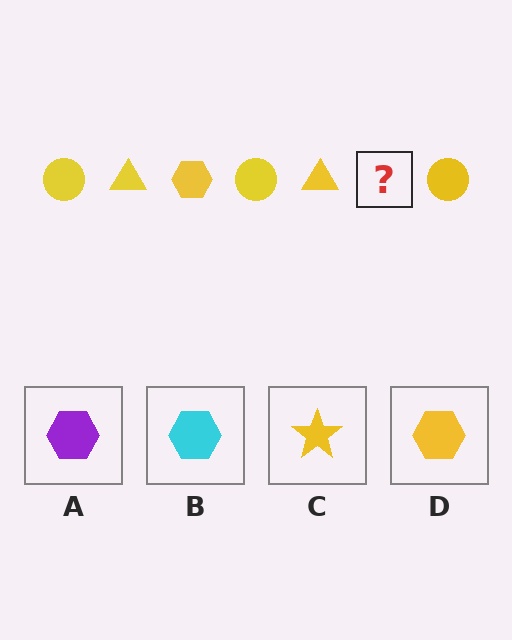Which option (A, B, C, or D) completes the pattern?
D.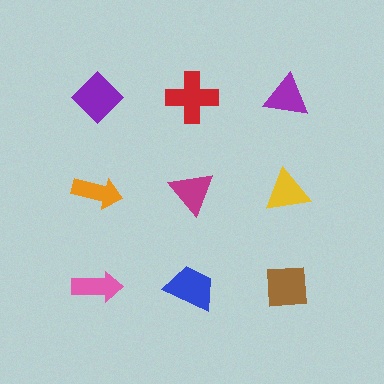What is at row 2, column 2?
A magenta triangle.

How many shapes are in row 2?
3 shapes.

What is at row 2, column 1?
An orange arrow.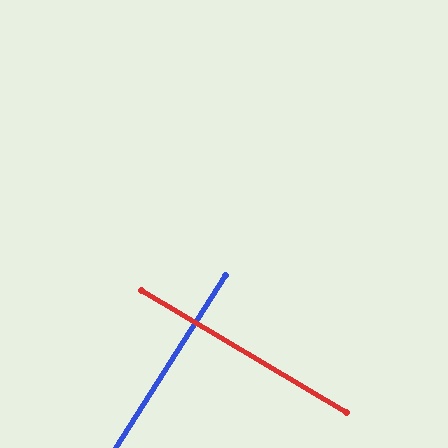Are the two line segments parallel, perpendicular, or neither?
Perpendicular — they meet at approximately 88°.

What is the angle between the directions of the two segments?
Approximately 88 degrees.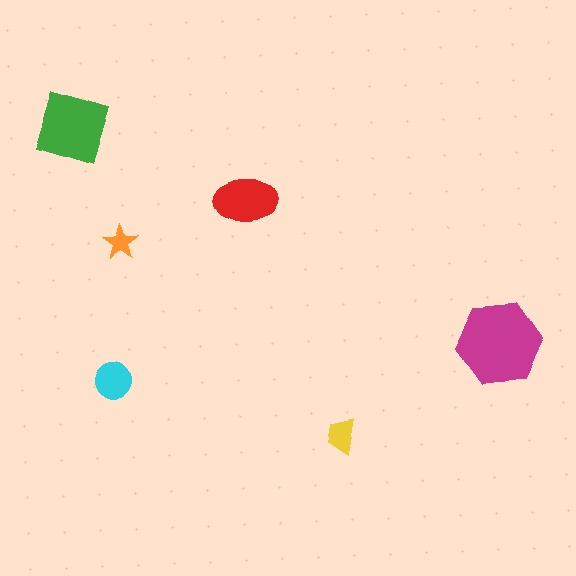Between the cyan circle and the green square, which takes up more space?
The green square.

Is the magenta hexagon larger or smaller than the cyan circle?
Larger.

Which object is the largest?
The magenta hexagon.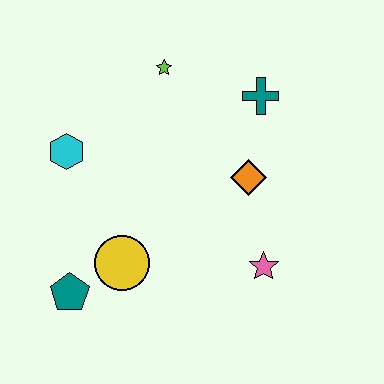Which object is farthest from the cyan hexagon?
The pink star is farthest from the cyan hexagon.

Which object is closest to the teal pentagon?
The yellow circle is closest to the teal pentagon.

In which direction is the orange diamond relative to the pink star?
The orange diamond is above the pink star.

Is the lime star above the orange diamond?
Yes